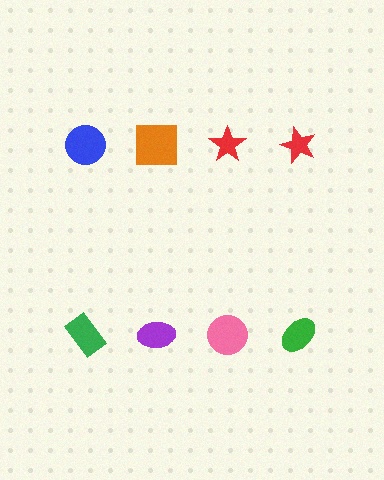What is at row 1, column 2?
An orange square.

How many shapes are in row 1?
4 shapes.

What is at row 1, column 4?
A red star.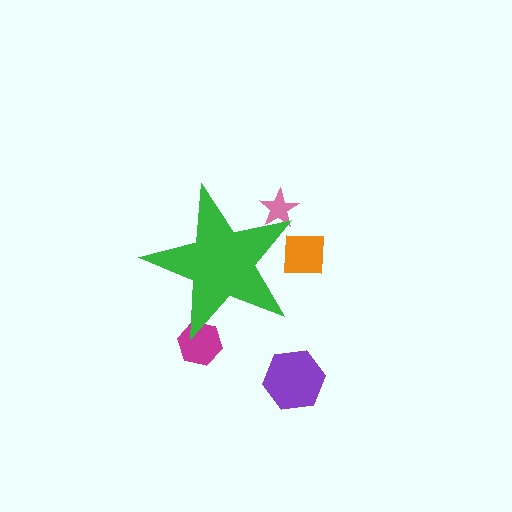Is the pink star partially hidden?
Yes, the pink star is partially hidden behind the green star.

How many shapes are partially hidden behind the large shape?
3 shapes are partially hidden.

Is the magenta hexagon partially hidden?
Yes, the magenta hexagon is partially hidden behind the green star.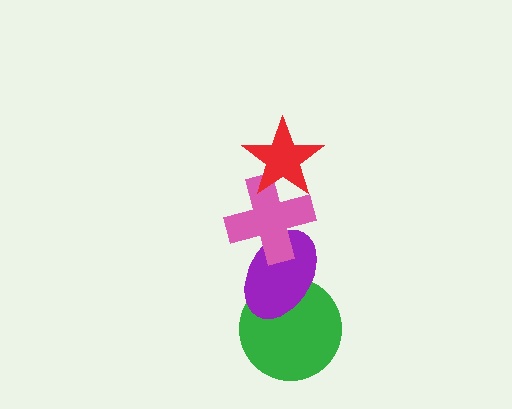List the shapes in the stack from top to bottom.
From top to bottom: the red star, the pink cross, the purple ellipse, the green circle.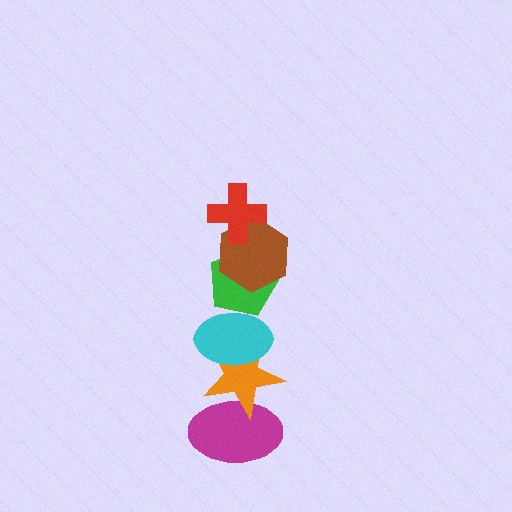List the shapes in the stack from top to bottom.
From top to bottom: the red cross, the brown hexagon, the green pentagon, the cyan ellipse, the orange star, the magenta ellipse.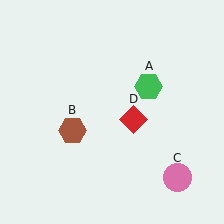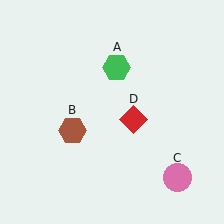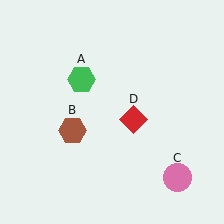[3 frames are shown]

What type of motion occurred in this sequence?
The green hexagon (object A) rotated counterclockwise around the center of the scene.